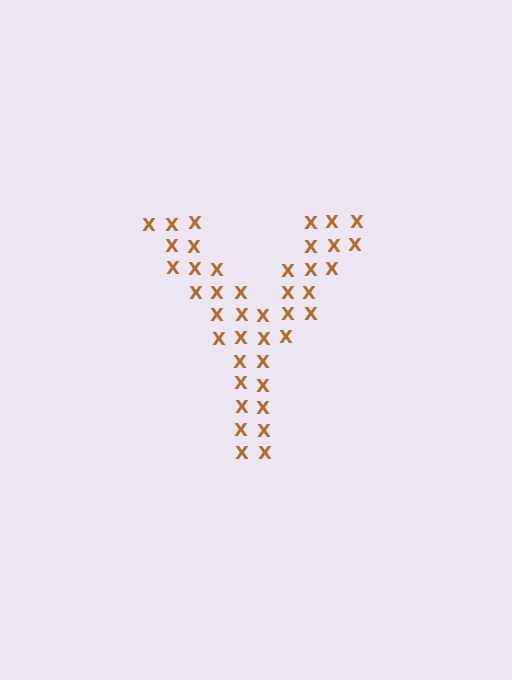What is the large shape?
The large shape is the letter Y.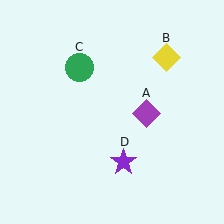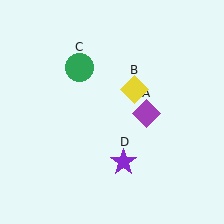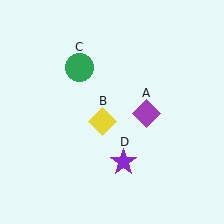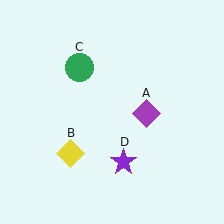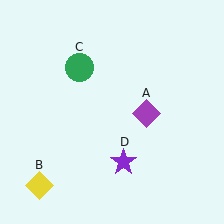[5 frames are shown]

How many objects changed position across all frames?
1 object changed position: yellow diamond (object B).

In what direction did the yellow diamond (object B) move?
The yellow diamond (object B) moved down and to the left.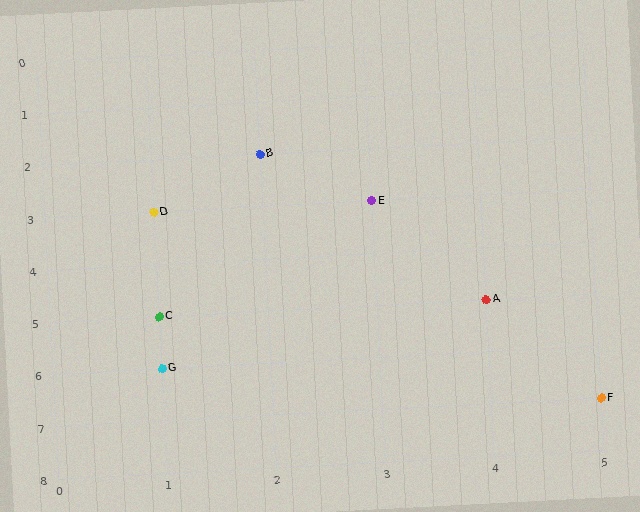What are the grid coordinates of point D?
Point D is at grid coordinates (1, 3).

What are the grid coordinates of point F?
Point F is at grid coordinates (5, 7).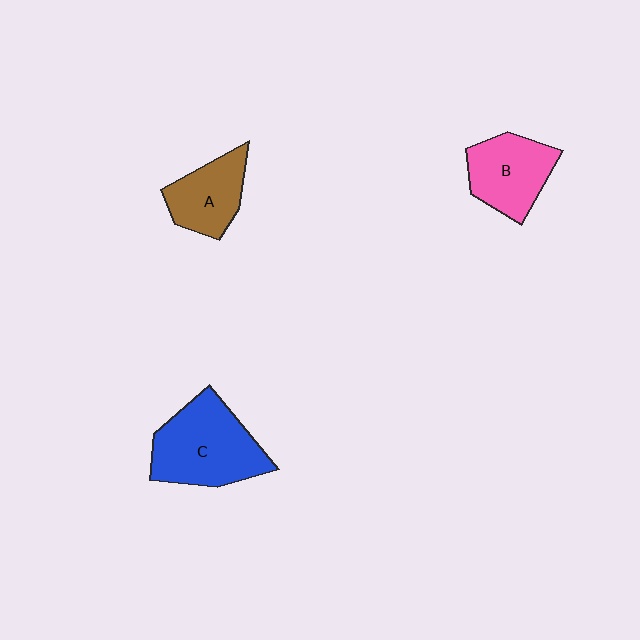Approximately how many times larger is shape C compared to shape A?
Approximately 1.6 times.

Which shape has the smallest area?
Shape A (brown).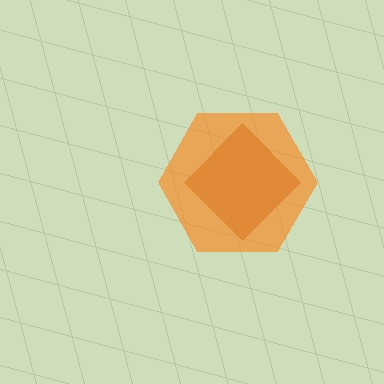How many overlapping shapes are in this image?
There are 2 overlapping shapes in the image.